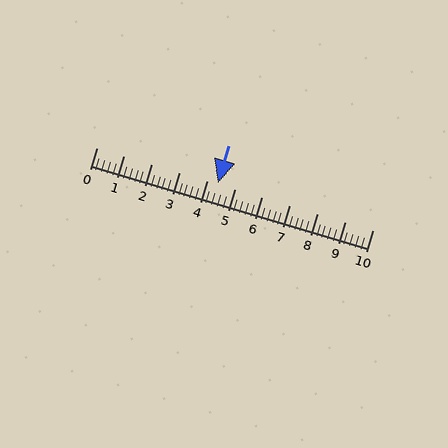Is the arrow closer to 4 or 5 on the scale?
The arrow is closer to 4.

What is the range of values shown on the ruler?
The ruler shows values from 0 to 10.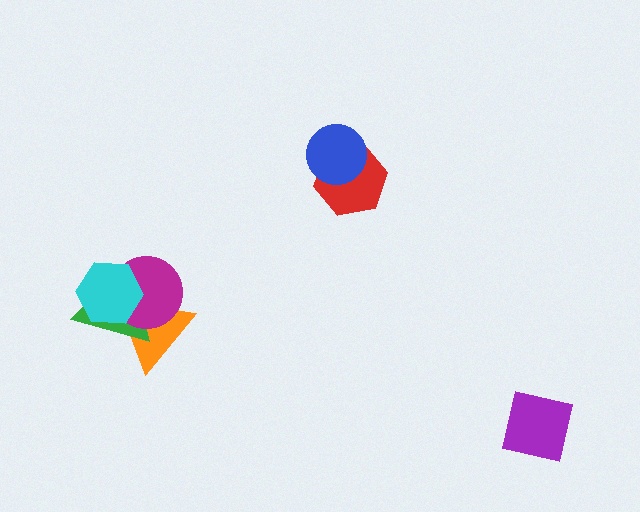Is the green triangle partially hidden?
Yes, it is partially covered by another shape.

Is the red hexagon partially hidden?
Yes, it is partially covered by another shape.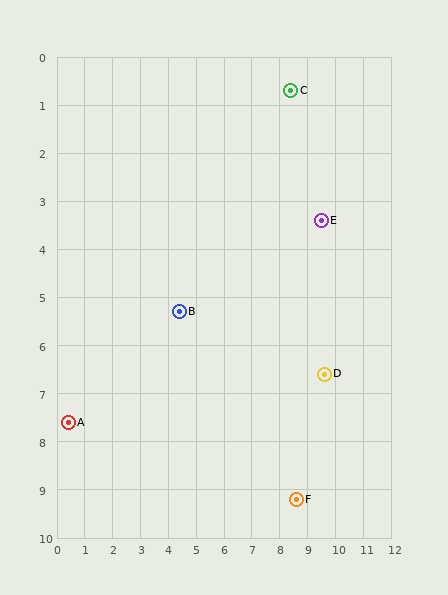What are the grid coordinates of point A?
Point A is at approximately (0.4, 7.6).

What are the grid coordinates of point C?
Point C is at approximately (8.4, 0.7).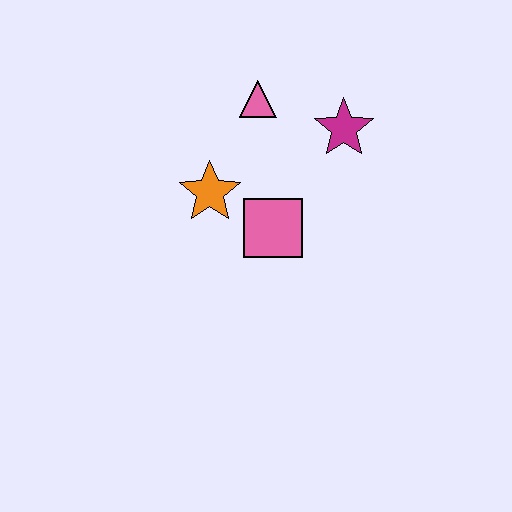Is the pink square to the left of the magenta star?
Yes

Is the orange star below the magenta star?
Yes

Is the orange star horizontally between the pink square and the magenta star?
No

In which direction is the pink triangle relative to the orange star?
The pink triangle is above the orange star.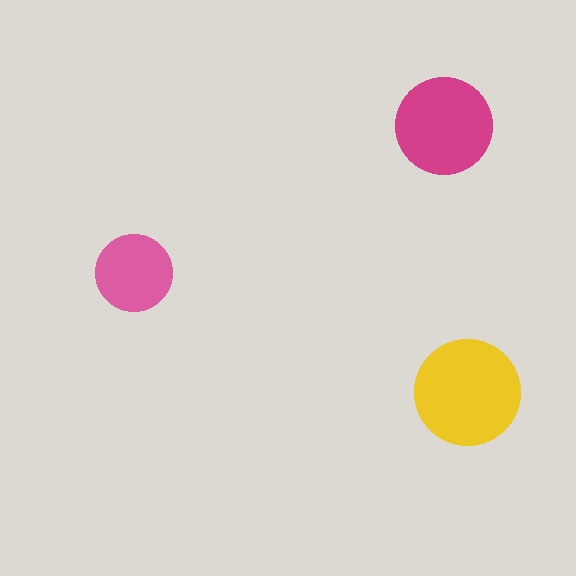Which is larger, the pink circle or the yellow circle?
The yellow one.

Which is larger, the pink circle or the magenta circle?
The magenta one.